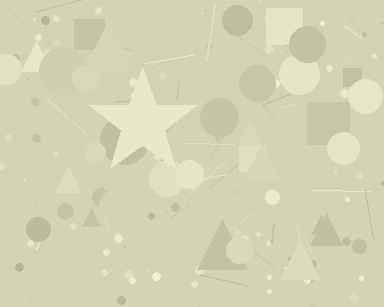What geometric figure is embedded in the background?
A star is embedded in the background.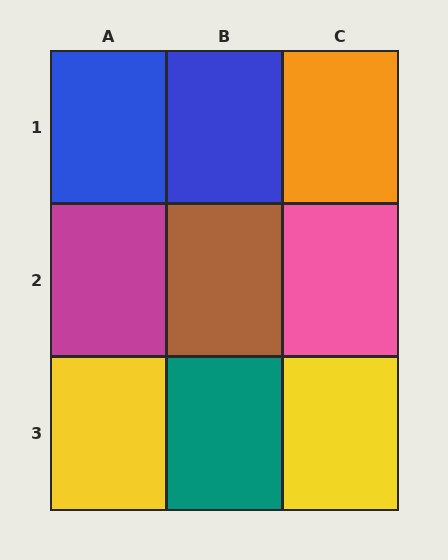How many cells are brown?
1 cell is brown.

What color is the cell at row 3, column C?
Yellow.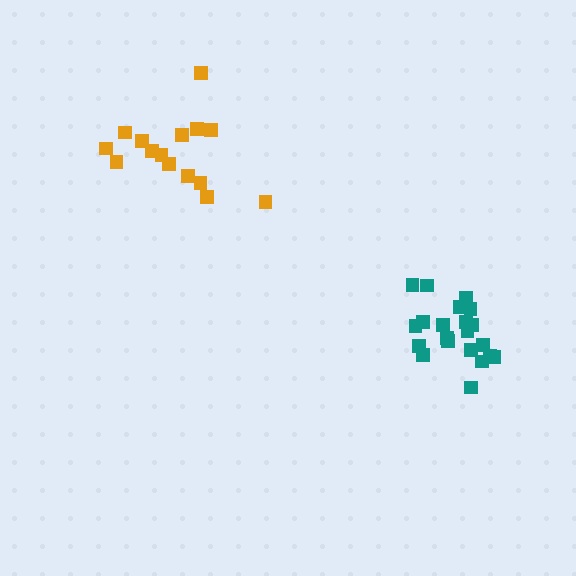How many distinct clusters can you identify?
There are 2 distinct clusters.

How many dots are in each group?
Group 1: 21 dots, Group 2: 15 dots (36 total).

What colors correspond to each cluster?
The clusters are colored: teal, orange.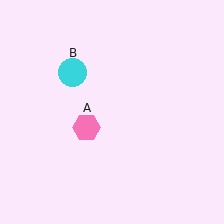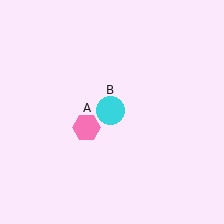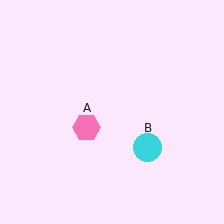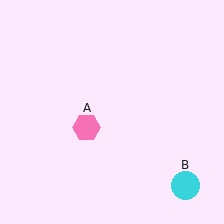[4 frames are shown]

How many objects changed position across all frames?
1 object changed position: cyan circle (object B).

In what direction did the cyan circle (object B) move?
The cyan circle (object B) moved down and to the right.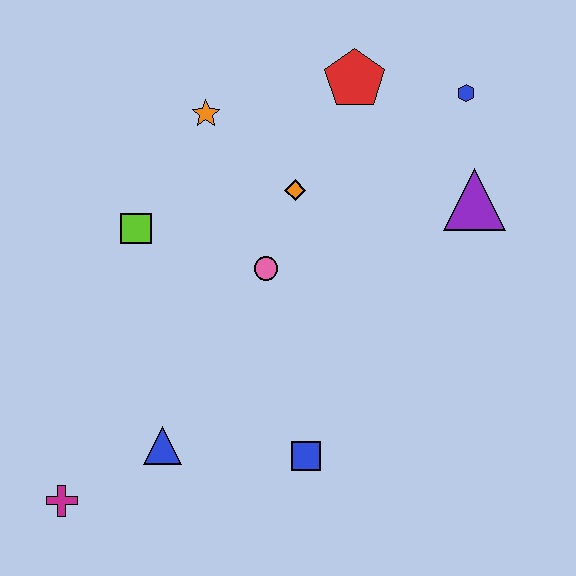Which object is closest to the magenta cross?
The blue triangle is closest to the magenta cross.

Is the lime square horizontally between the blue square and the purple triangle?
No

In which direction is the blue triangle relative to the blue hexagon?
The blue triangle is below the blue hexagon.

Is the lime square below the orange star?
Yes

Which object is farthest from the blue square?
The blue hexagon is farthest from the blue square.